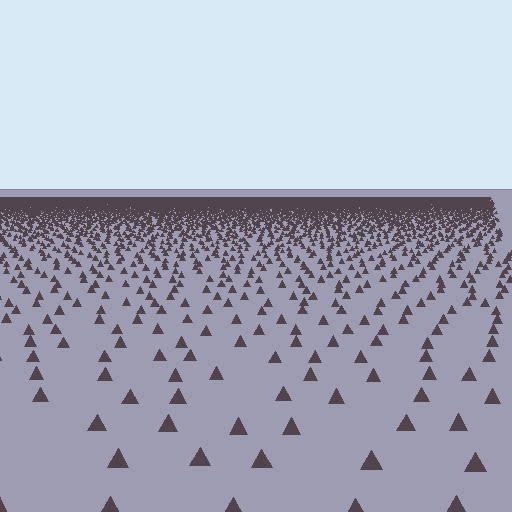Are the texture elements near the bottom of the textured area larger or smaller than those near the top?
Larger. Near the bottom, elements are closer to the viewer and appear at a bigger on-screen size.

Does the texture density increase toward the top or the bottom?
Density increases toward the top.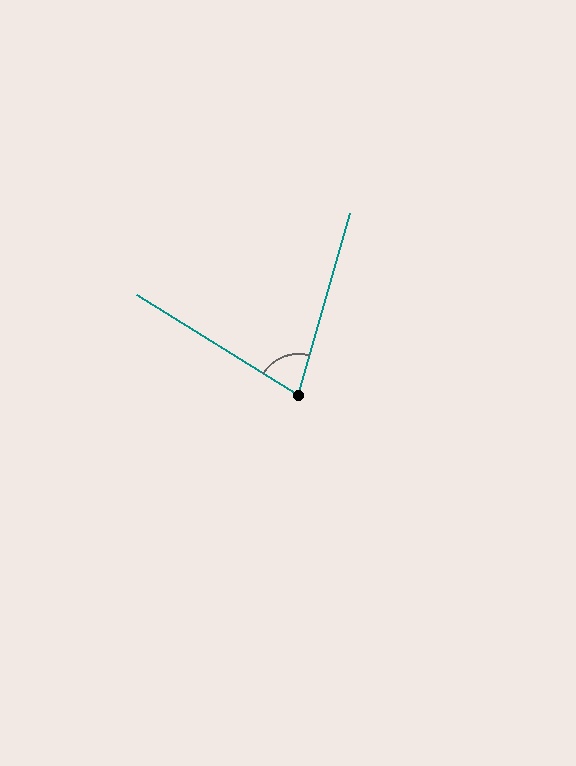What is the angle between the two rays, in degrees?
Approximately 74 degrees.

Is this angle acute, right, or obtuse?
It is acute.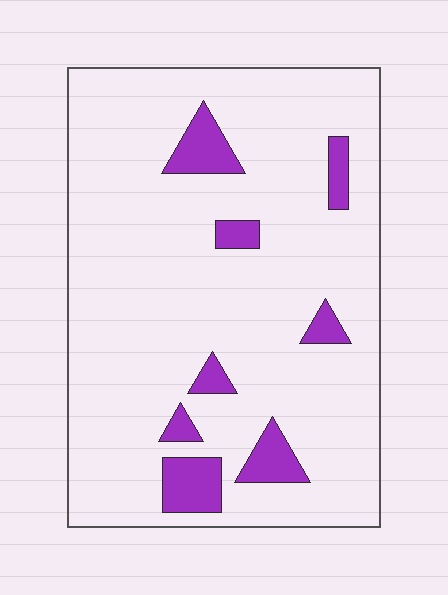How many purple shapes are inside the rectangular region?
8.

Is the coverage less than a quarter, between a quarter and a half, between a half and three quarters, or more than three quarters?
Less than a quarter.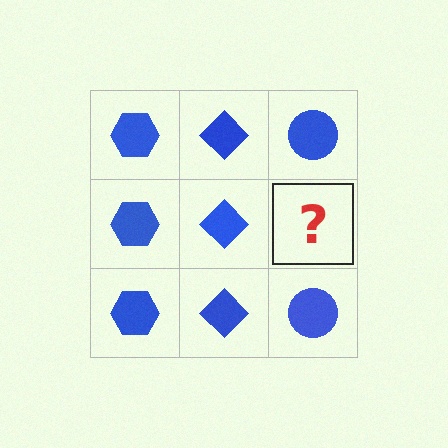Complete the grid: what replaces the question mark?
The question mark should be replaced with a blue circle.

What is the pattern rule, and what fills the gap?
The rule is that each column has a consistent shape. The gap should be filled with a blue circle.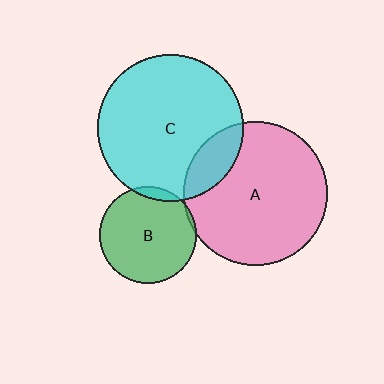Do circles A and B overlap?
Yes.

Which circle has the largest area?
Circle C (cyan).